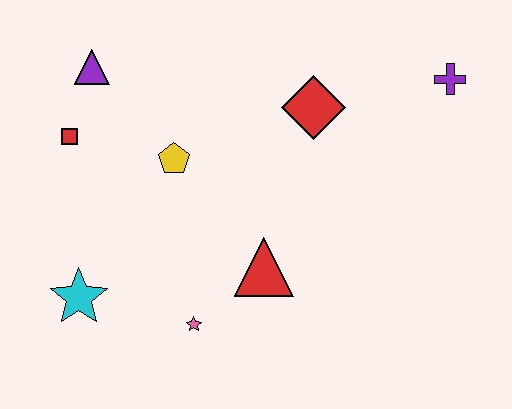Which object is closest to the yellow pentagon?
The red square is closest to the yellow pentagon.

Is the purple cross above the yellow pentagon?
Yes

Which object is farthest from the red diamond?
The cyan star is farthest from the red diamond.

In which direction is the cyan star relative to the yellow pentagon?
The cyan star is below the yellow pentagon.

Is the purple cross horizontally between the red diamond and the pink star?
No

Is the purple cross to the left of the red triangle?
No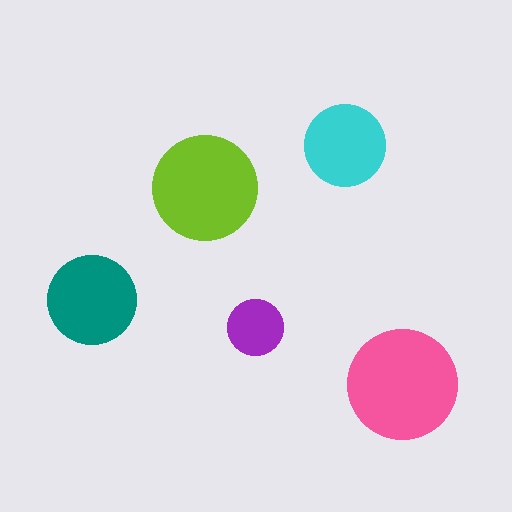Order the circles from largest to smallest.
the pink one, the lime one, the teal one, the cyan one, the purple one.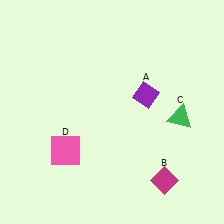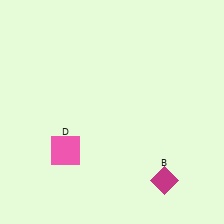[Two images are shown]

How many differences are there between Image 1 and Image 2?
There are 2 differences between the two images.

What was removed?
The green triangle (C), the purple diamond (A) were removed in Image 2.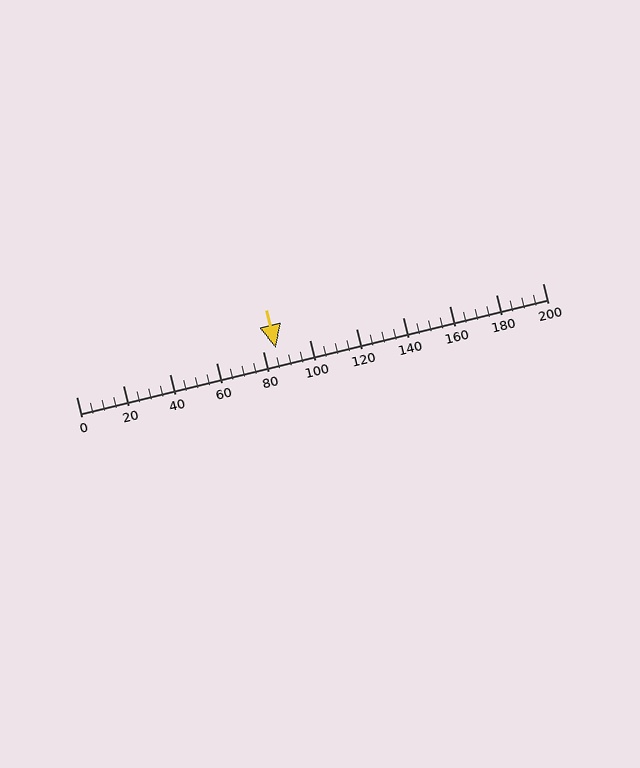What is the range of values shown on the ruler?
The ruler shows values from 0 to 200.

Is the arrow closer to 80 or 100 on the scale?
The arrow is closer to 80.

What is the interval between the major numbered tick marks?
The major tick marks are spaced 20 units apart.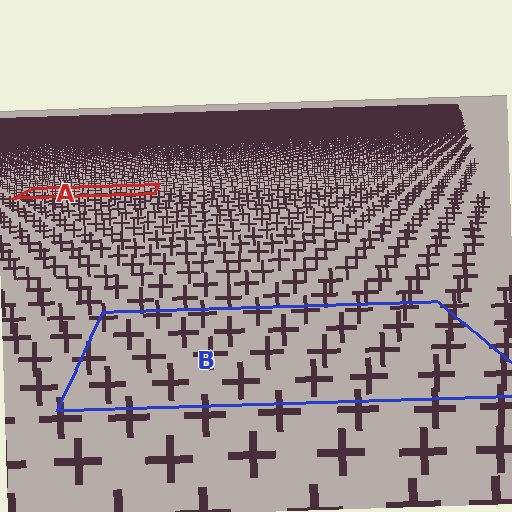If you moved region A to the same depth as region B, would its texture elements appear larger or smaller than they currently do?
They would appear larger. At a closer depth, the same texture elements are projected at a bigger on-screen size.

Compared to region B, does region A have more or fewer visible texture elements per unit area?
Region A has more texture elements per unit area — they are packed more densely because it is farther away.